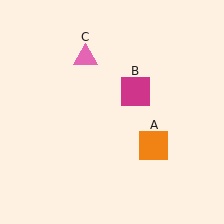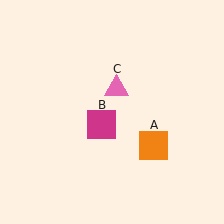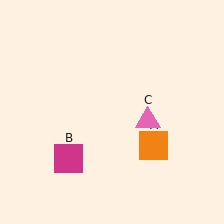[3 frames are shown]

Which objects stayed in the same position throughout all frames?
Orange square (object A) remained stationary.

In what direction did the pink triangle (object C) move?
The pink triangle (object C) moved down and to the right.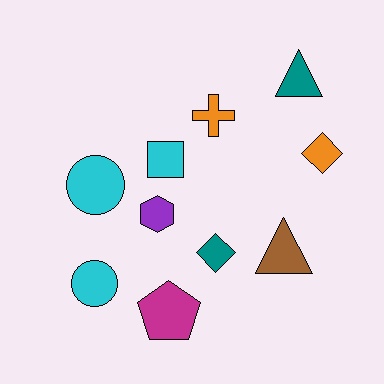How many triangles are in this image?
There are 2 triangles.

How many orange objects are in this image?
There are 2 orange objects.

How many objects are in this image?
There are 10 objects.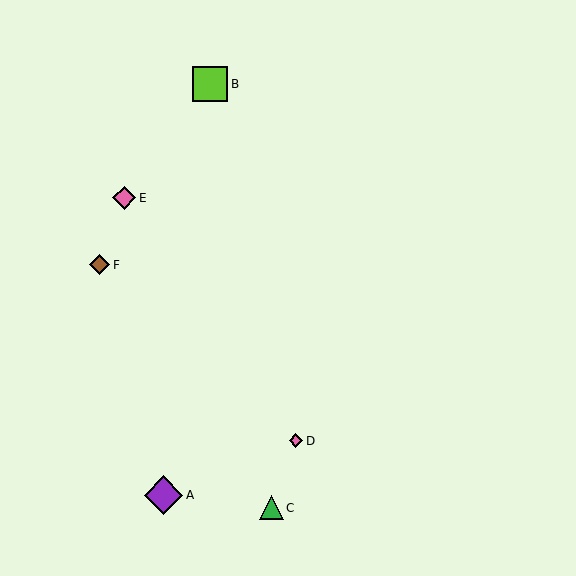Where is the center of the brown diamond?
The center of the brown diamond is at (100, 265).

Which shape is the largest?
The purple diamond (labeled A) is the largest.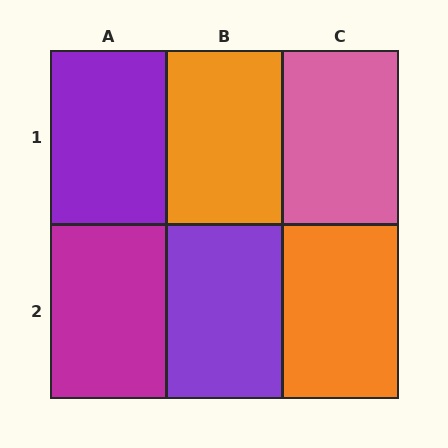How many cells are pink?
1 cell is pink.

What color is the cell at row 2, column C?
Orange.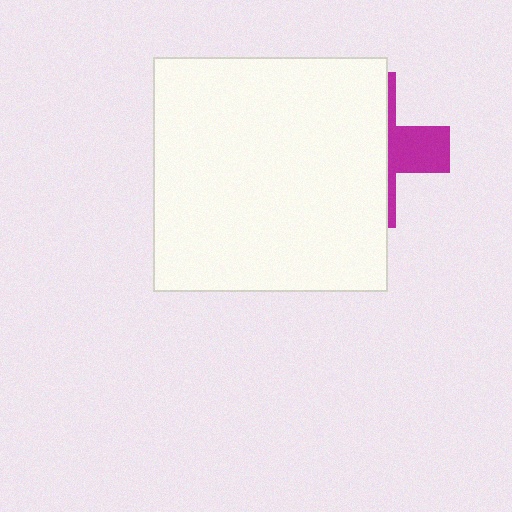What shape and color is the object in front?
The object in front is a white square.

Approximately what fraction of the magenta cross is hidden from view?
Roughly 70% of the magenta cross is hidden behind the white square.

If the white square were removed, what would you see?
You would see the complete magenta cross.